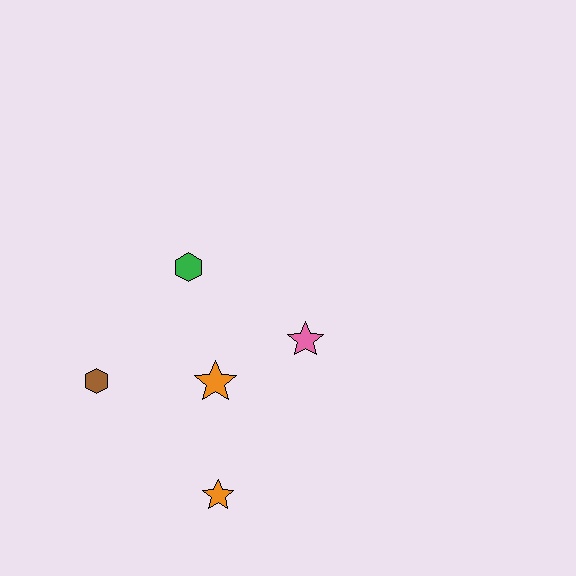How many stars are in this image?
There are 3 stars.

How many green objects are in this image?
There is 1 green object.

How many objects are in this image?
There are 5 objects.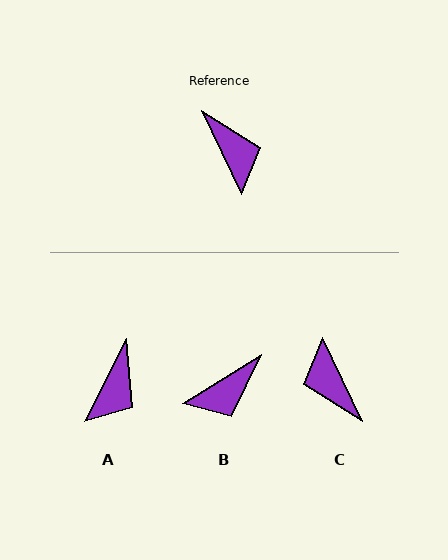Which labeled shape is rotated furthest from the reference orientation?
C, about 180 degrees away.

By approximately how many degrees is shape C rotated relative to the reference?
Approximately 180 degrees counter-clockwise.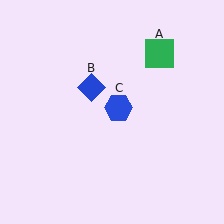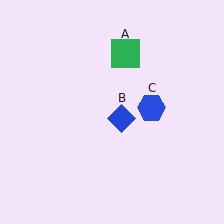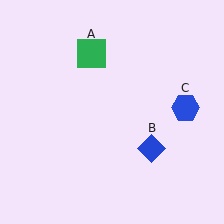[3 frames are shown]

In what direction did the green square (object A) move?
The green square (object A) moved left.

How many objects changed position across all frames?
3 objects changed position: green square (object A), blue diamond (object B), blue hexagon (object C).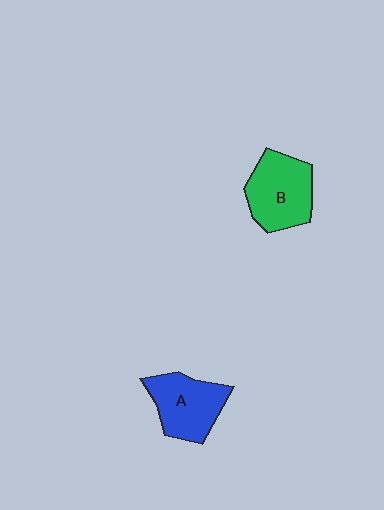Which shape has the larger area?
Shape B (green).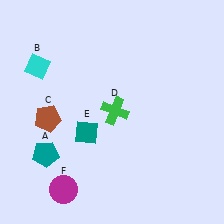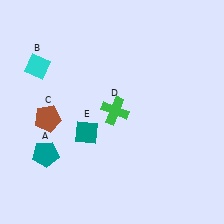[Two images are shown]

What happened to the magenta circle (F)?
The magenta circle (F) was removed in Image 2. It was in the bottom-left area of Image 1.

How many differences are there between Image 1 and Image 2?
There is 1 difference between the two images.